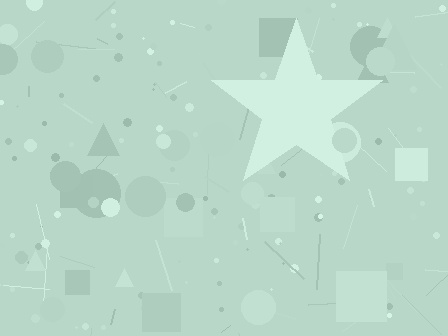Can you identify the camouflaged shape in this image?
The camouflaged shape is a star.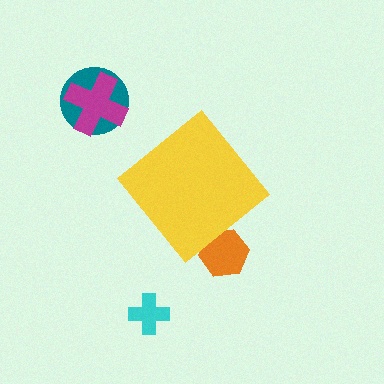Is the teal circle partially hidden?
No, the teal circle is fully visible.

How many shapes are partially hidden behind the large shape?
1 shape is partially hidden.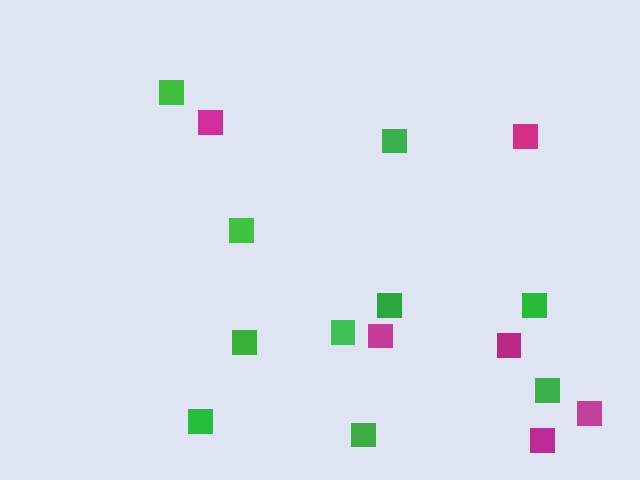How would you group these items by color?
There are 2 groups: one group of magenta squares (6) and one group of green squares (10).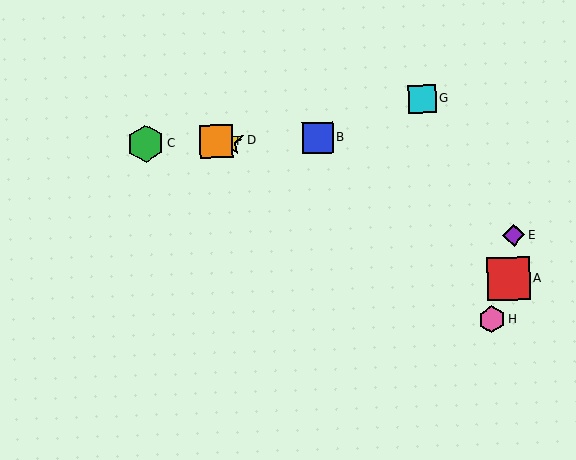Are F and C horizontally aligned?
Yes, both are at y≈141.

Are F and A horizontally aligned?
No, F is at y≈141 and A is at y≈279.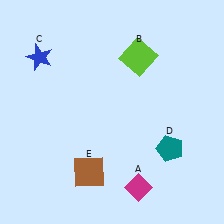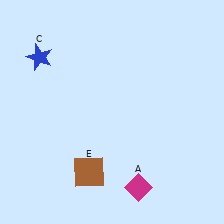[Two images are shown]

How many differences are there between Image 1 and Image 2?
There are 2 differences between the two images.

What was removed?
The teal pentagon (D), the lime square (B) were removed in Image 2.